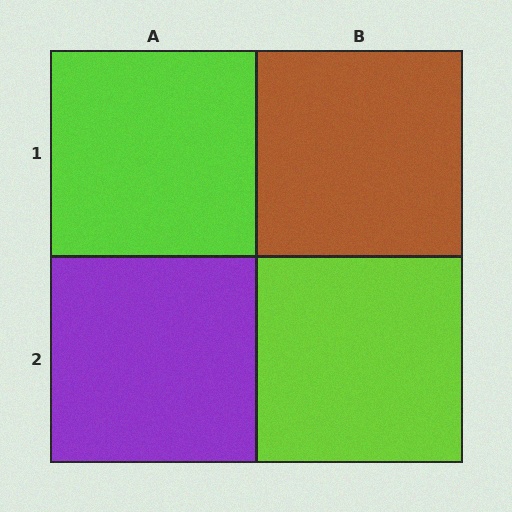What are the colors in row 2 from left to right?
Purple, lime.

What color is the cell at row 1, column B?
Brown.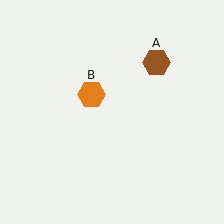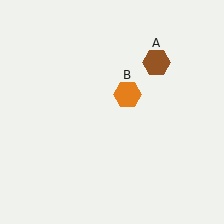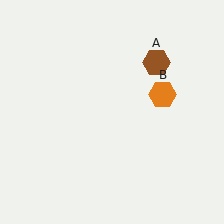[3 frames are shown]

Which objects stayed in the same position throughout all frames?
Brown hexagon (object A) remained stationary.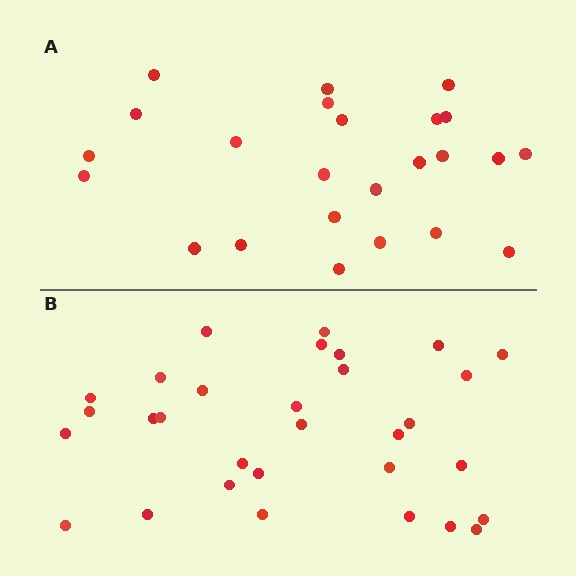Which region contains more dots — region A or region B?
Region B (the bottom region) has more dots.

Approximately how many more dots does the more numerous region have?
Region B has roughly 8 or so more dots than region A.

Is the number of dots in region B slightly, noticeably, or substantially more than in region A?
Region B has noticeably more, but not dramatically so. The ratio is roughly 1.3 to 1.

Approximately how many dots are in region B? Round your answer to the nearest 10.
About 30 dots. (The exact count is 31, which rounds to 30.)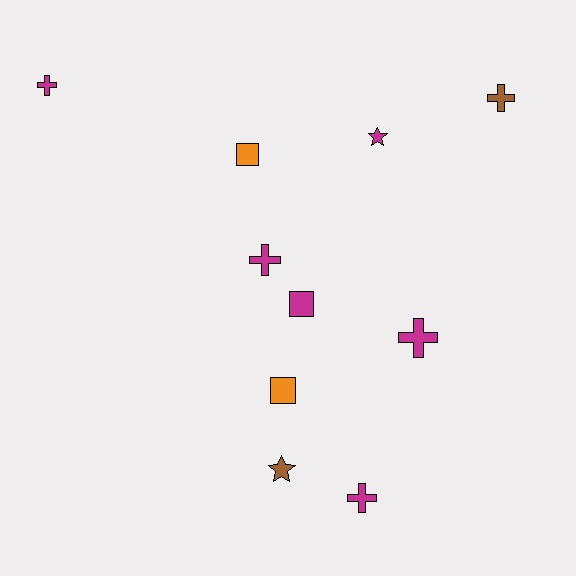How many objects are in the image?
There are 10 objects.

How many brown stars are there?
There is 1 brown star.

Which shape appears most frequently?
Cross, with 5 objects.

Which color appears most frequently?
Magenta, with 6 objects.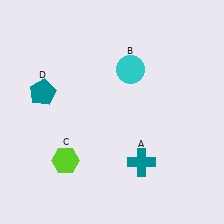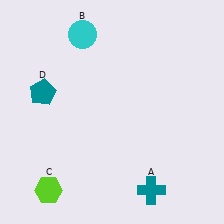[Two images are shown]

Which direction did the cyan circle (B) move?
The cyan circle (B) moved left.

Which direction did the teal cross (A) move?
The teal cross (A) moved down.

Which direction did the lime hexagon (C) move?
The lime hexagon (C) moved down.